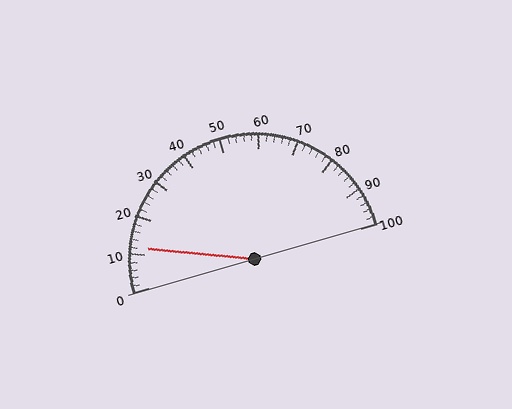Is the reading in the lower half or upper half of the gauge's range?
The reading is in the lower half of the range (0 to 100).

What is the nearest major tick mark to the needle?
The nearest major tick mark is 10.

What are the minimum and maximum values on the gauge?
The gauge ranges from 0 to 100.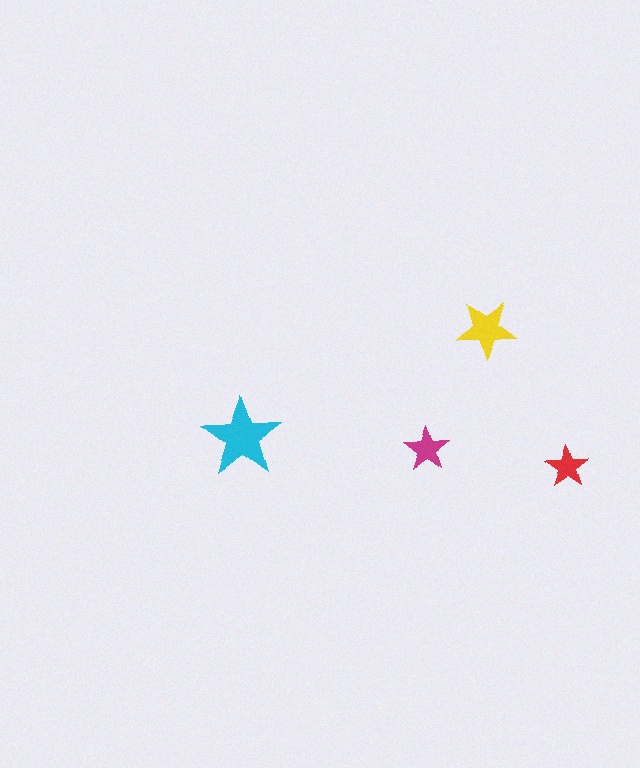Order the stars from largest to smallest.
the cyan one, the yellow one, the magenta one, the red one.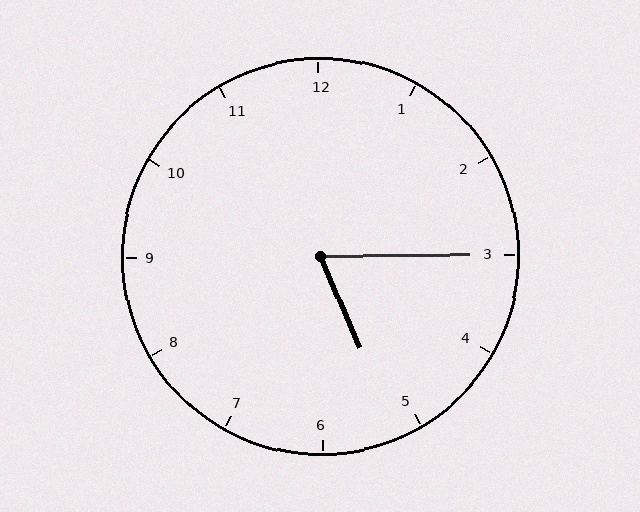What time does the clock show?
5:15.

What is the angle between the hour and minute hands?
Approximately 68 degrees.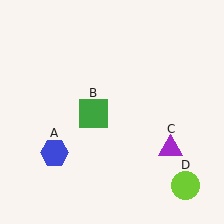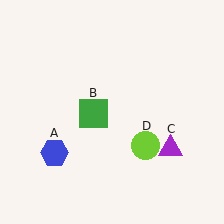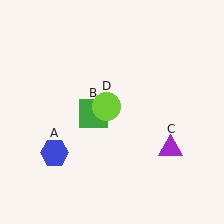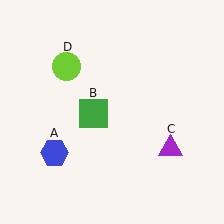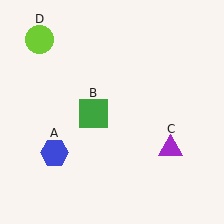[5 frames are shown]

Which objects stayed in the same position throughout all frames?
Blue hexagon (object A) and green square (object B) and purple triangle (object C) remained stationary.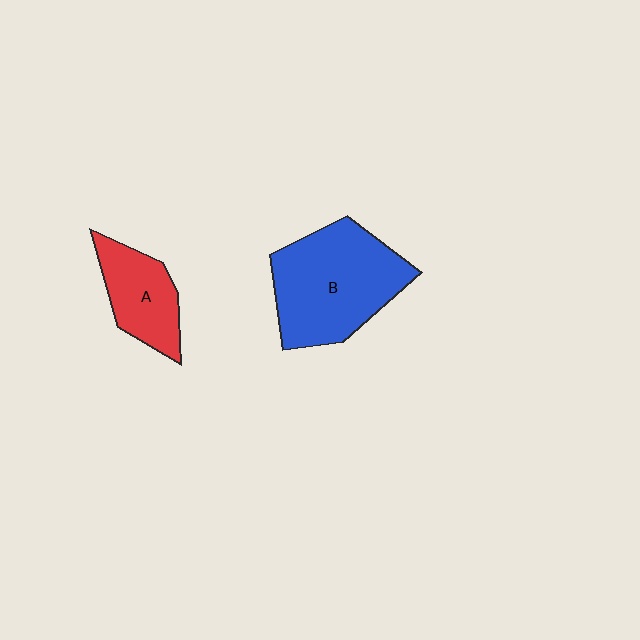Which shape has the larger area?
Shape B (blue).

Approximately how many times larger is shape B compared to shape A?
Approximately 1.9 times.